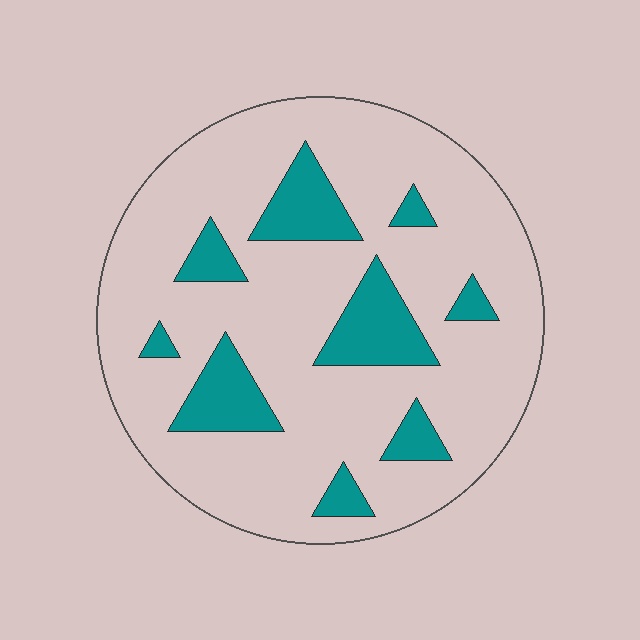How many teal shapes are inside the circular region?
9.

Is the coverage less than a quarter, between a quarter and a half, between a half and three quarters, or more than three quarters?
Less than a quarter.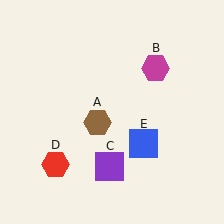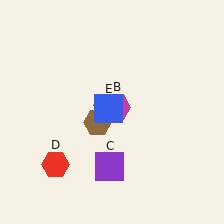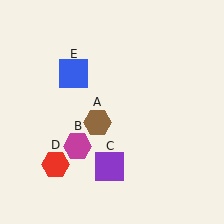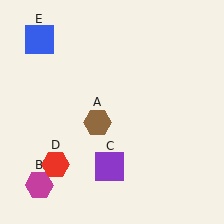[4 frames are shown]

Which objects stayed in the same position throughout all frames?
Brown hexagon (object A) and purple square (object C) and red hexagon (object D) remained stationary.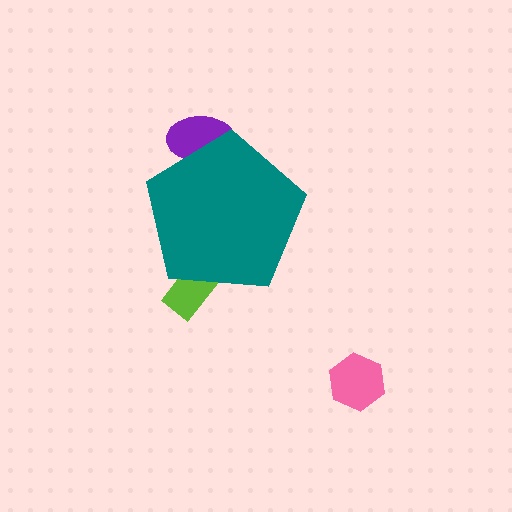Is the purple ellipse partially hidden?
Yes, the purple ellipse is partially hidden behind the teal pentagon.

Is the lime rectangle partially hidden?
Yes, the lime rectangle is partially hidden behind the teal pentagon.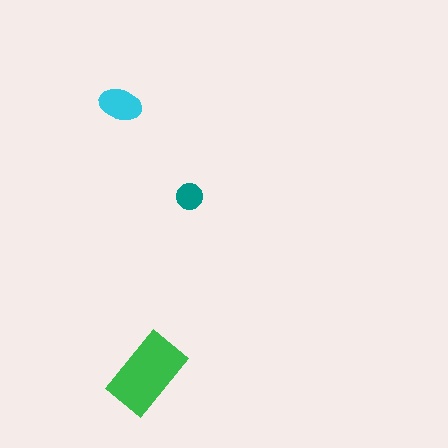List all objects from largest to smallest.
The green rectangle, the cyan ellipse, the teal circle.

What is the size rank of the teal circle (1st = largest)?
3rd.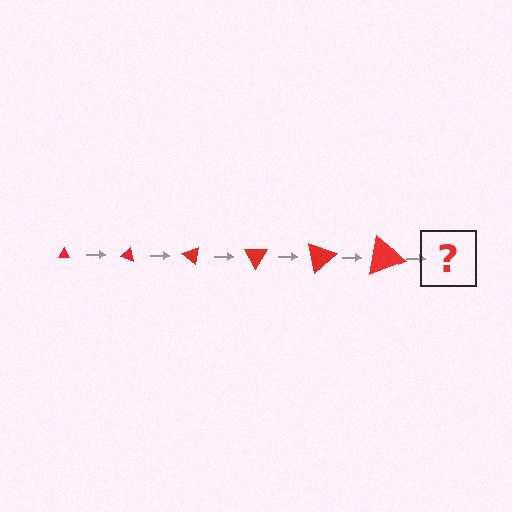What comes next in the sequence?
The next element should be a triangle, larger than the previous one and rotated 120 degrees from the start.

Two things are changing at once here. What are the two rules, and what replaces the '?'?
The two rules are that the triangle grows larger each step and it rotates 20 degrees each step. The '?' should be a triangle, larger than the previous one and rotated 120 degrees from the start.